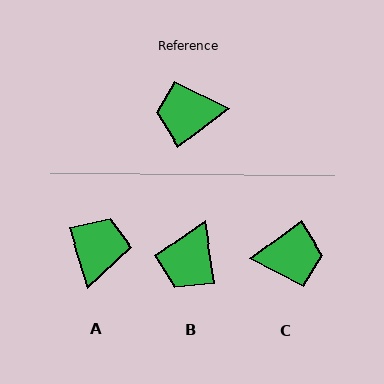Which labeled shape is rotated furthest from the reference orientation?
C, about 179 degrees away.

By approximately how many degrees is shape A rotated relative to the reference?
Approximately 110 degrees clockwise.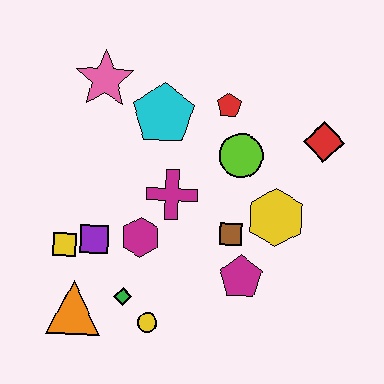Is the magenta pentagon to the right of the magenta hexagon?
Yes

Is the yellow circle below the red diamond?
Yes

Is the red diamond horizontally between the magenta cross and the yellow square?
No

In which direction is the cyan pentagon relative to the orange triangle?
The cyan pentagon is above the orange triangle.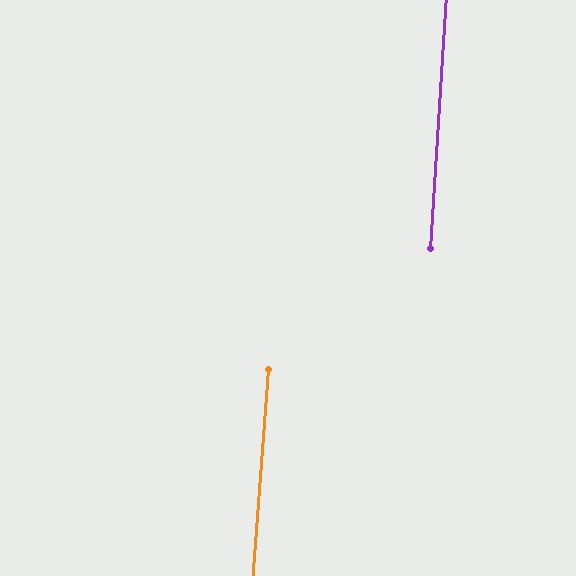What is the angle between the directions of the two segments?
Approximately 1 degree.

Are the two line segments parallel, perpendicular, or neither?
Parallel — their directions differ by only 0.8°.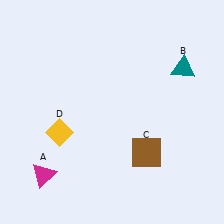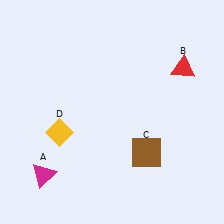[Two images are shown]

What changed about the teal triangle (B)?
In Image 1, B is teal. In Image 2, it changed to red.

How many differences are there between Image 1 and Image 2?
There is 1 difference between the two images.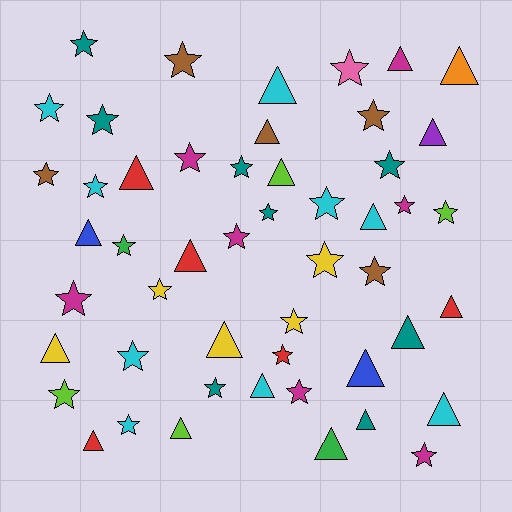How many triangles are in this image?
There are 21 triangles.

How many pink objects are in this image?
There is 1 pink object.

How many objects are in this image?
There are 50 objects.